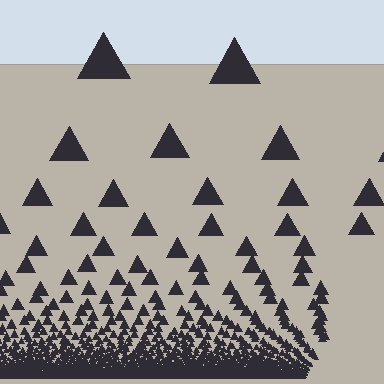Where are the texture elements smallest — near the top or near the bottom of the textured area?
Near the bottom.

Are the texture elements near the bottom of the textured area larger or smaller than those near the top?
Smaller. The gradient is inverted — elements near the bottom are smaller and denser.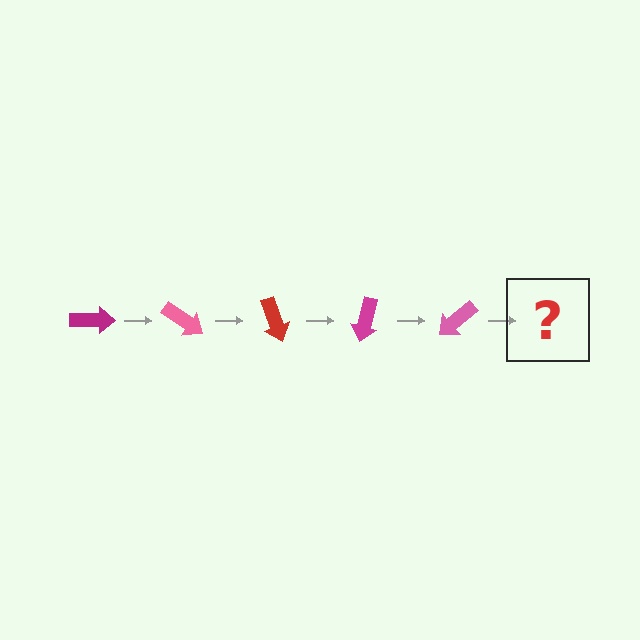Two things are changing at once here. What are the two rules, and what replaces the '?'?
The two rules are that it rotates 35 degrees each step and the color cycles through magenta, pink, and red. The '?' should be a red arrow, rotated 175 degrees from the start.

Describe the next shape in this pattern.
It should be a red arrow, rotated 175 degrees from the start.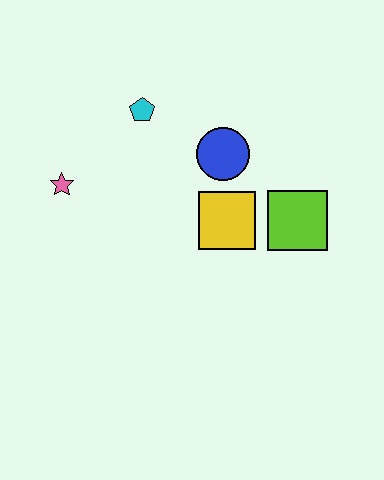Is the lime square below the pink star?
Yes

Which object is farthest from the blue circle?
The pink star is farthest from the blue circle.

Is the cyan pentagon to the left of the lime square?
Yes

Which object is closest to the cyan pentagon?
The blue circle is closest to the cyan pentagon.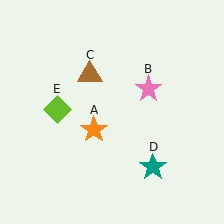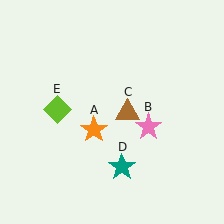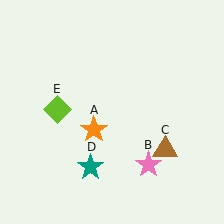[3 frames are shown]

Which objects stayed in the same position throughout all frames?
Orange star (object A) and lime diamond (object E) remained stationary.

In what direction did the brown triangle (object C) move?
The brown triangle (object C) moved down and to the right.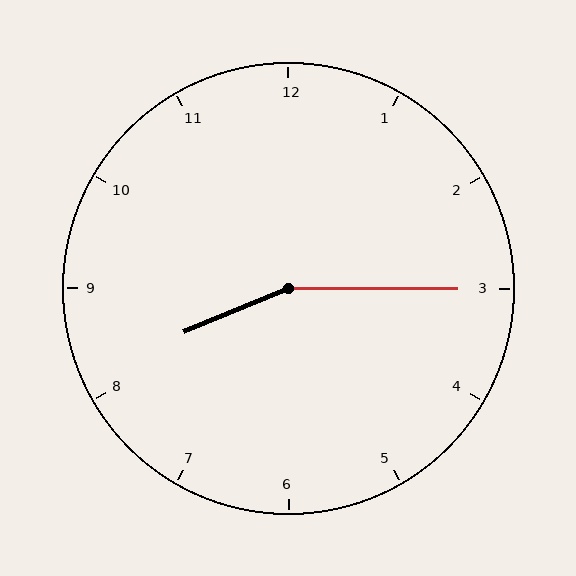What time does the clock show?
8:15.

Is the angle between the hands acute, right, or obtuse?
It is obtuse.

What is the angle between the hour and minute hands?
Approximately 158 degrees.